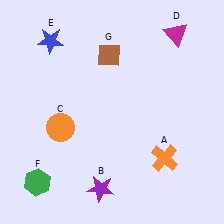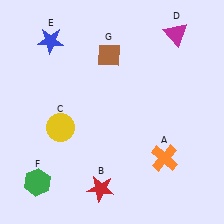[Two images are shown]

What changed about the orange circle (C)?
In Image 1, C is orange. In Image 2, it changed to yellow.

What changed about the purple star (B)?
In Image 1, B is purple. In Image 2, it changed to red.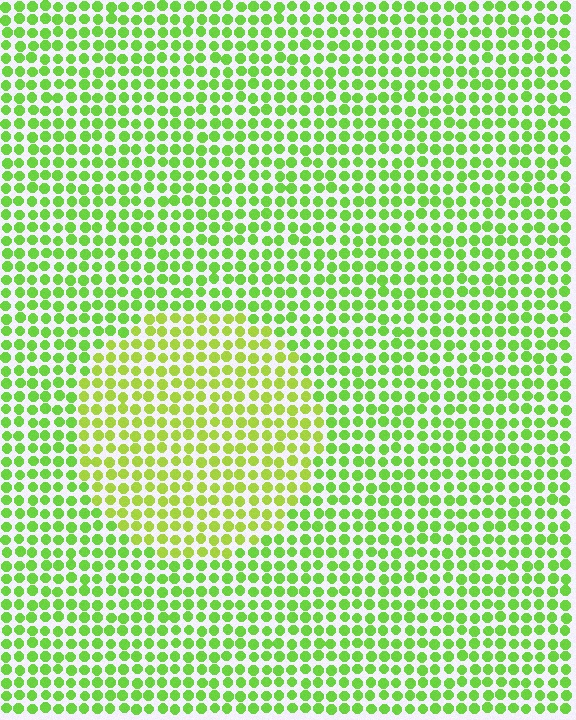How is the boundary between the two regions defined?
The boundary is defined purely by a slight shift in hue (about 24 degrees). Spacing, size, and orientation are identical on both sides.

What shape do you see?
I see a circle.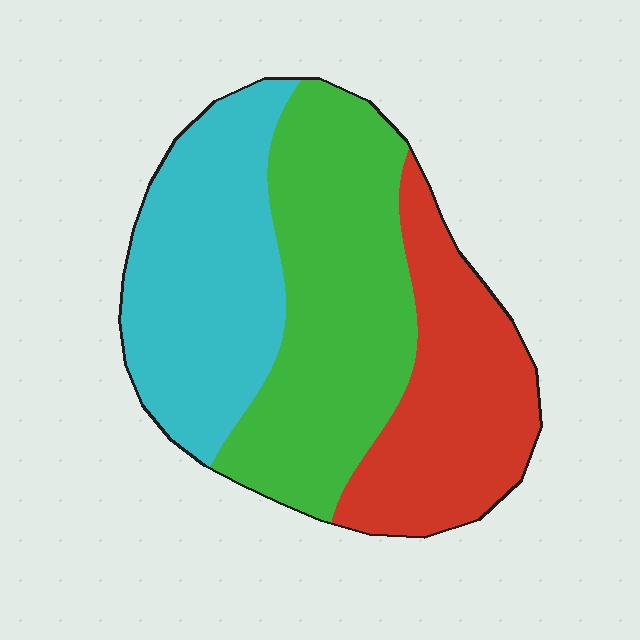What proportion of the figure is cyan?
Cyan covers 33% of the figure.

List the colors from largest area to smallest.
From largest to smallest: green, cyan, red.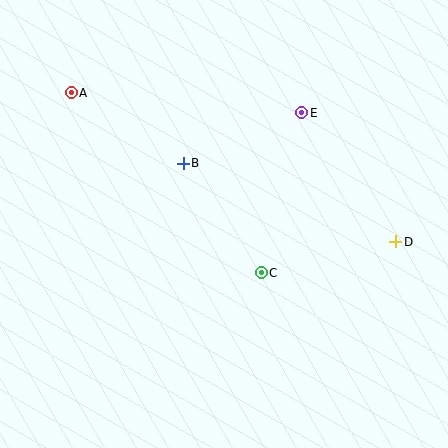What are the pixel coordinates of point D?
Point D is at (396, 242).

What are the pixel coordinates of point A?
Point A is at (71, 93).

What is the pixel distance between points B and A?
The distance between B and A is 132 pixels.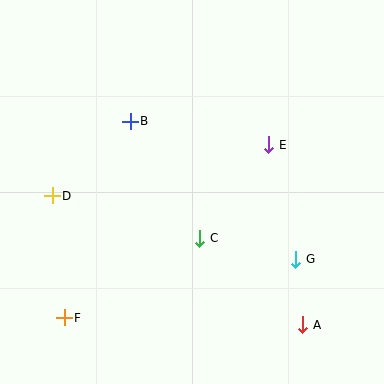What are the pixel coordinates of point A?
Point A is at (303, 325).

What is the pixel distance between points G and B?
The distance between G and B is 216 pixels.